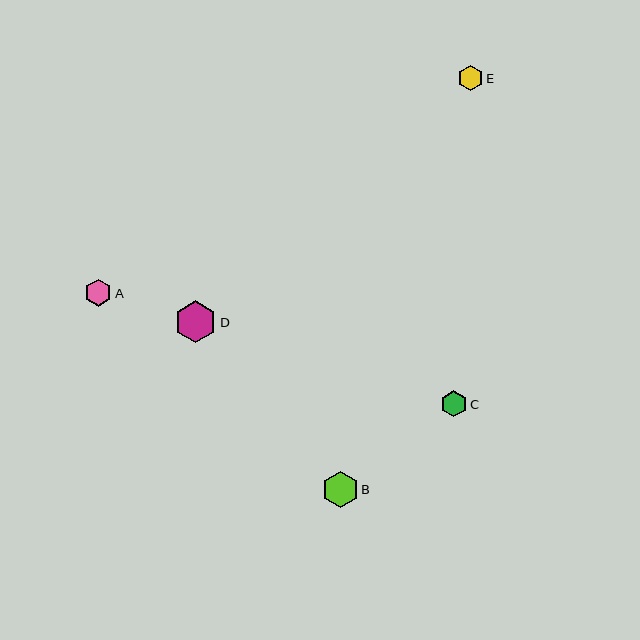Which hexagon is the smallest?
Hexagon E is the smallest with a size of approximately 25 pixels.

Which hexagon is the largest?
Hexagon D is the largest with a size of approximately 42 pixels.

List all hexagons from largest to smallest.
From largest to smallest: D, B, A, C, E.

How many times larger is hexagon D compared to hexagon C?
Hexagon D is approximately 1.6 times the size of hexagon C.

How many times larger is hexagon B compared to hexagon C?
Hexagon B is approximately 1.4 times the size of hexagon C.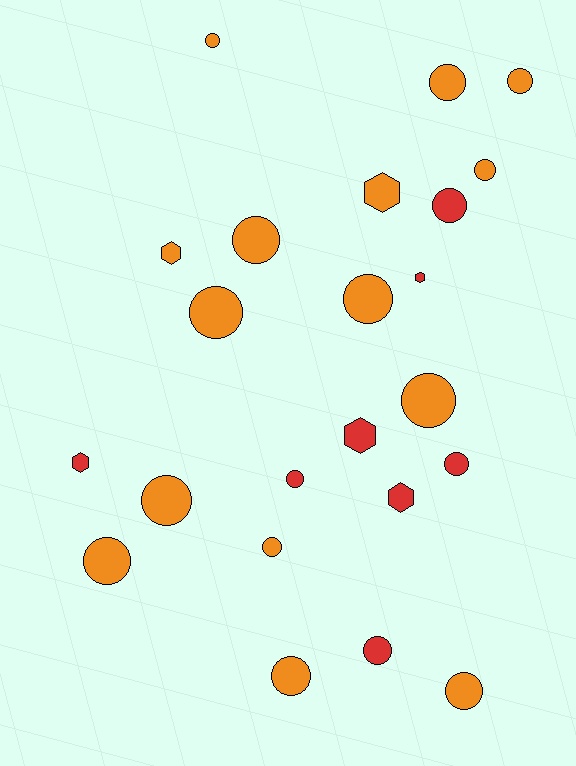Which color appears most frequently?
Orange, with 15 objects.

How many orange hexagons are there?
There are 2 orange hexagons.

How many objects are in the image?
There are 23 objects.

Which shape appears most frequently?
Circle, with 17 objects.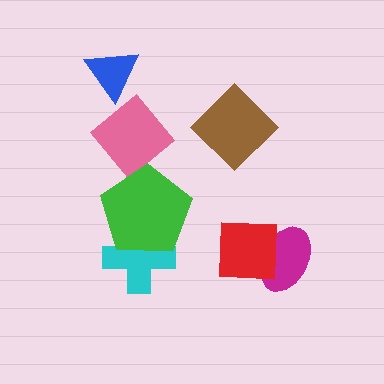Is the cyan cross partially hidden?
Yes, it is partially covered by another shape.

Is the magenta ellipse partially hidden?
Yes, it is partially covered by another shape.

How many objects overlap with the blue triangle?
0 objects overlap with the blue triangle.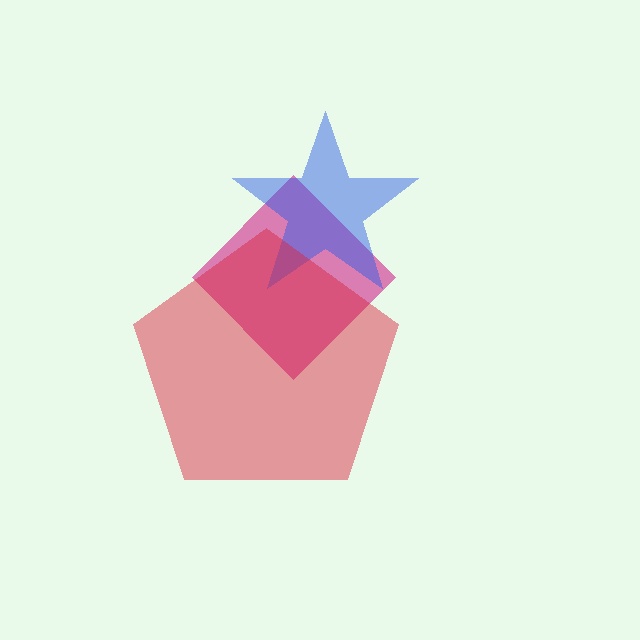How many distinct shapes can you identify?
There are 3 distinct shapes: a magenta diamond, a blue star, a red pentagon.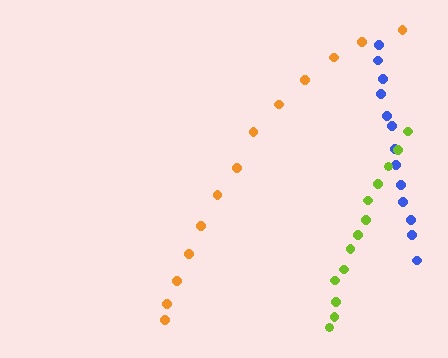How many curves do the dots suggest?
There are 3 distinct paths.